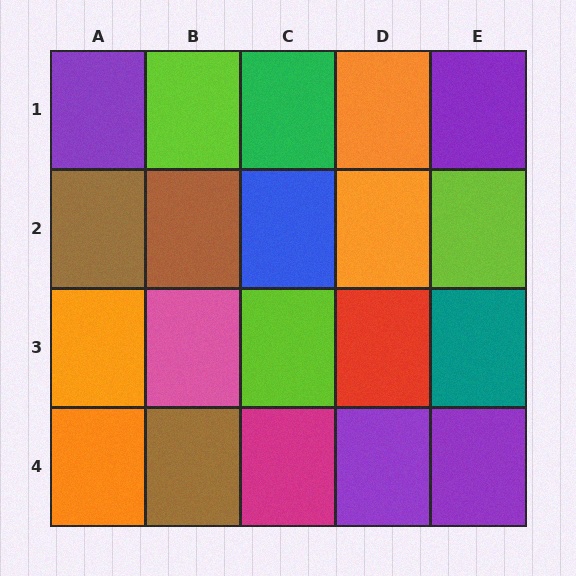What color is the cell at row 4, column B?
Brown.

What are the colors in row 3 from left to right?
Orange, pink, lime, red, teal.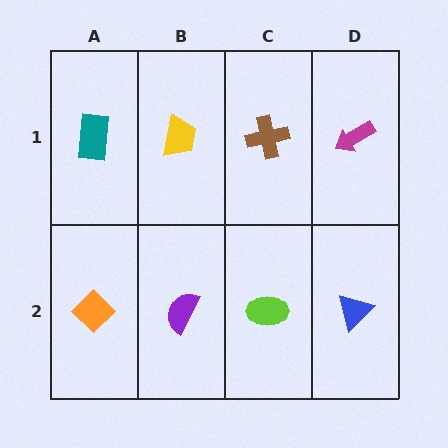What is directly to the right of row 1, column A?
A yellow trapezoid.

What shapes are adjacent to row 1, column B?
A purple semicircle (row 2, column B), a teal rectangle (row 1, column A), a brown cross (row 1, column C).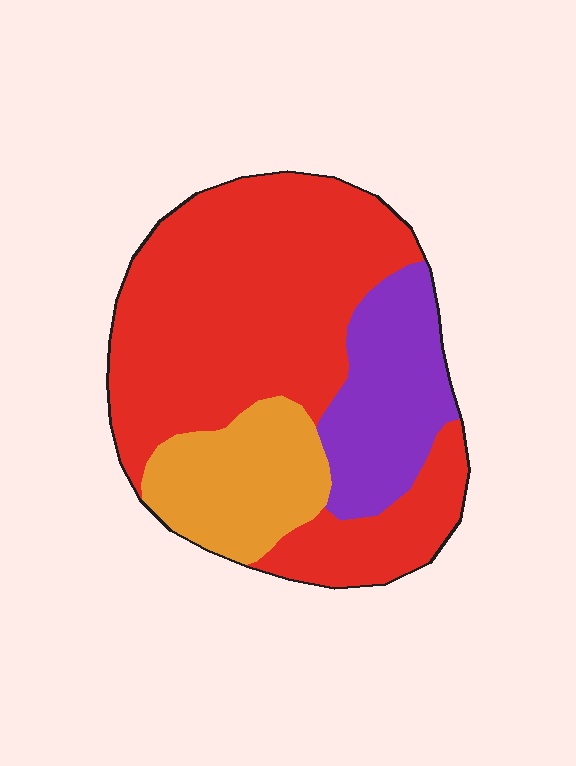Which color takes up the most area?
Red, at roughly 65%.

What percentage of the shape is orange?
Orange takes up about one sixth (1/6) of the shape.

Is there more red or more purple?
Red.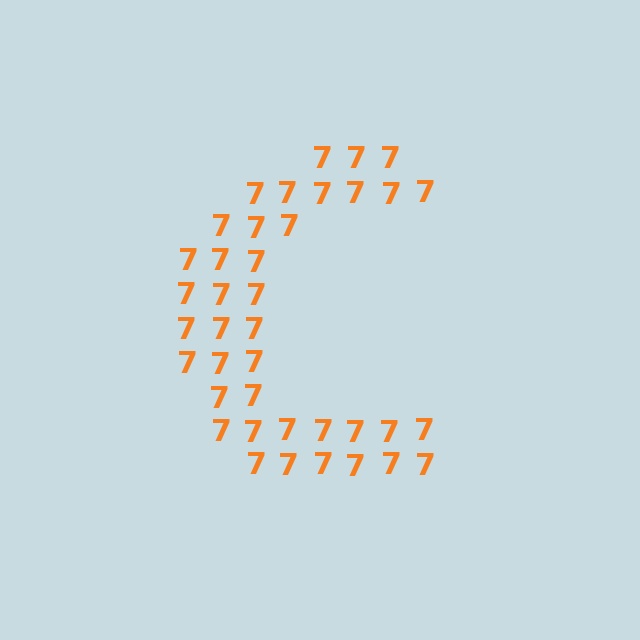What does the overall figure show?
The overall figure shows the letter C.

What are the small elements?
The small elements are digit 7's.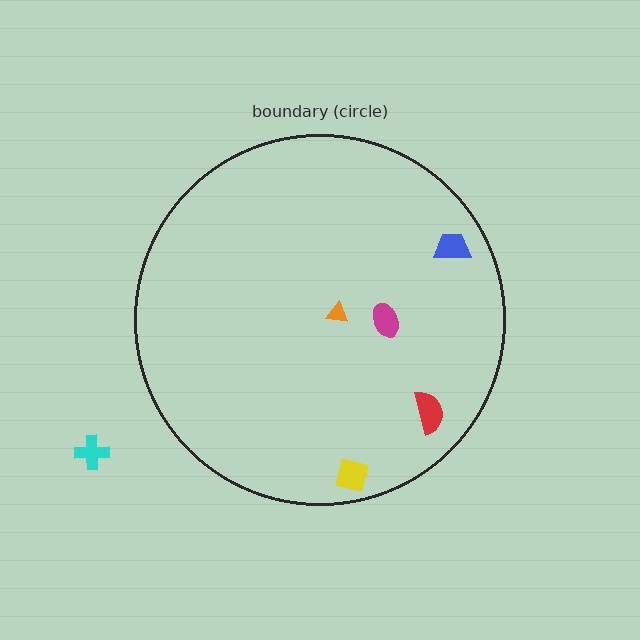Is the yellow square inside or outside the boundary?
Inside.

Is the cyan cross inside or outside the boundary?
Outside.